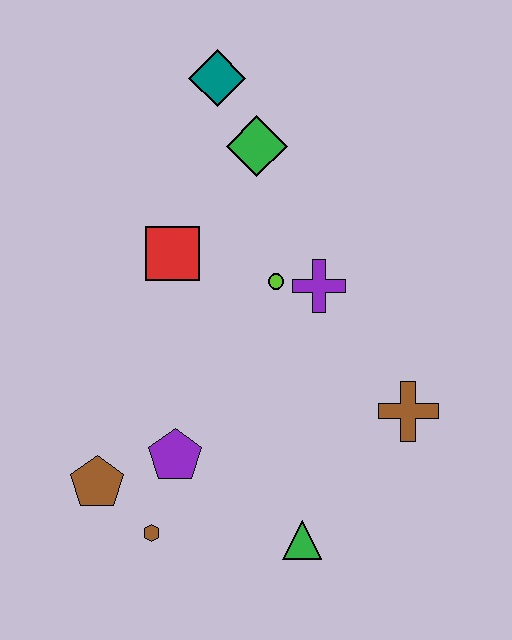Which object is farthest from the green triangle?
The teal diamond is farthest from the green triangle.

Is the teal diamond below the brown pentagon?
No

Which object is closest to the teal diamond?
The green diamond is closest to the teal diamond.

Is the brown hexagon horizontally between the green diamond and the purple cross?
No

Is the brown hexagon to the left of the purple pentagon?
Yes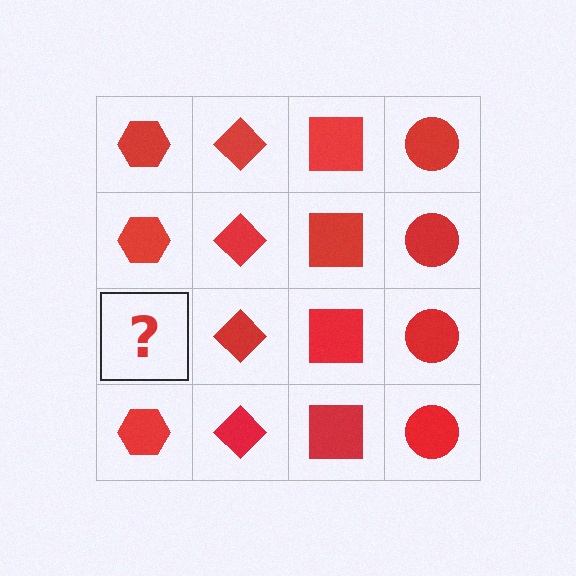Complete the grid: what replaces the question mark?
The question mark should be replaced with a red hexagon.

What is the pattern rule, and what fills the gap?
The rule is that each column has a consistent shape. The gap should be filled with a red hexagon.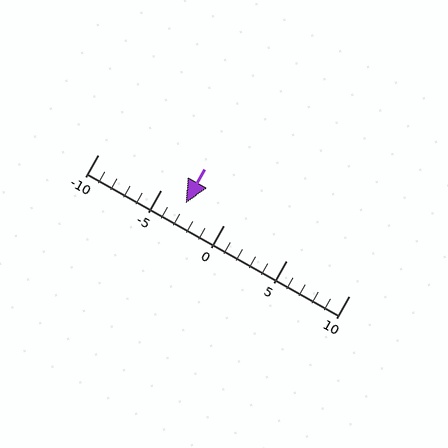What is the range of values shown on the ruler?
The ruler shows values from -10 to 10.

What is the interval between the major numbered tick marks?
The major tick marks are spaced 5 units apart.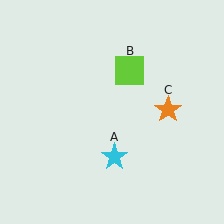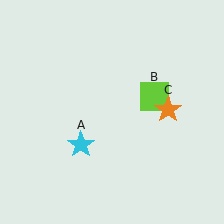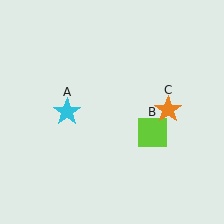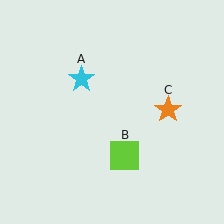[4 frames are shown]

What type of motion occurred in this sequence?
The cyan star (object A), lime square (object B) rotated clockwise around the center of the scene.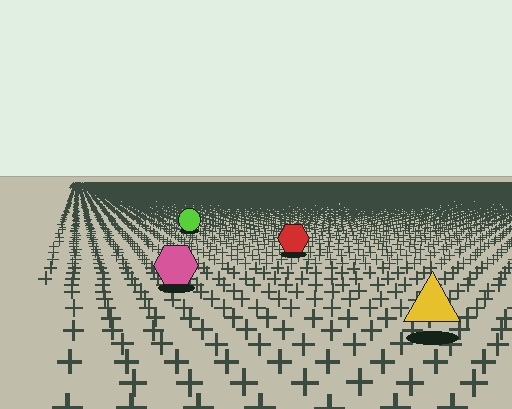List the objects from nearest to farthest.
From nearest to farthest: the yellow triangle, the pink hexagon, the red hexagon, the lime circle.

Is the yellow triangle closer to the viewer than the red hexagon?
Yes. The yellow triangle is closer — you can tell from the texture gradient: the ground texture is coarser near it.